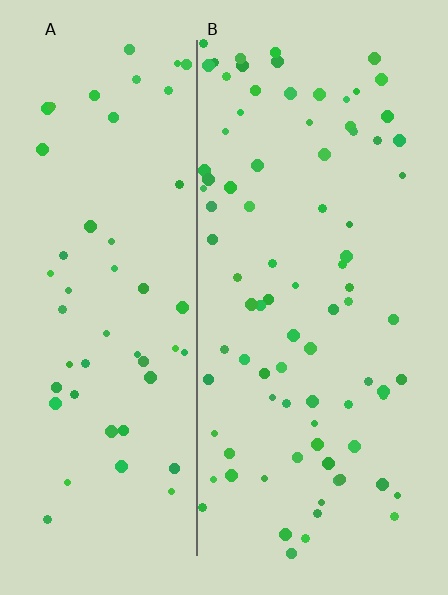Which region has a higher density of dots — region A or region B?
B (the right).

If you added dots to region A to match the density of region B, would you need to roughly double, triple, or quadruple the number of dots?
Approximately double.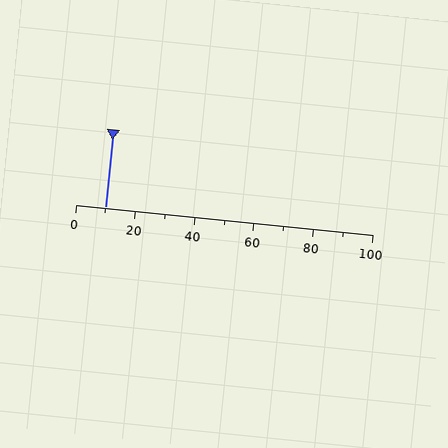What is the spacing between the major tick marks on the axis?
The major ticks are spaced 20 apart.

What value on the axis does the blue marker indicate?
The marker indicates approximately 10.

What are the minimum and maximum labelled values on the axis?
The axis runs from 0 to 100.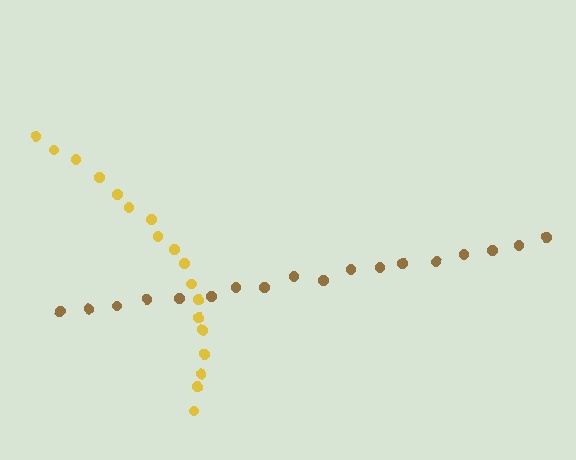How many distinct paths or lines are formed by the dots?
There are 2 distinct paths.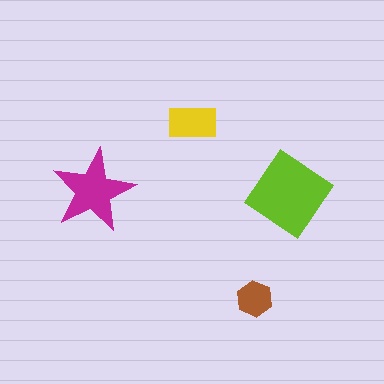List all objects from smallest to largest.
The brown hexagon, the yellow rectangle, the magenta star, the lime diamond.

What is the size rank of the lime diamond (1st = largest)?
1st.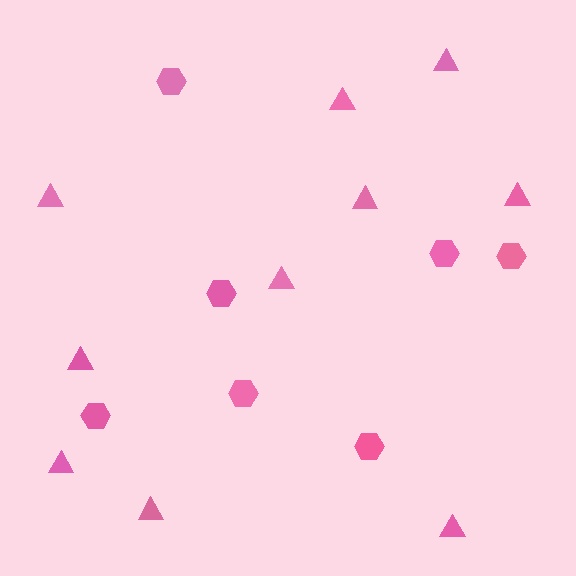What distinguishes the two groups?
There are 2 groups: one group of triangles (10) and one group of hexagons (7).